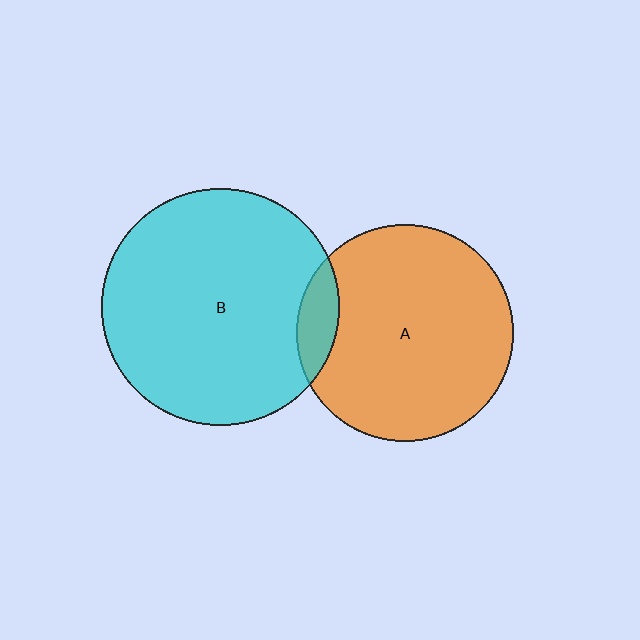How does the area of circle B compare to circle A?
Approximately 1.2 times.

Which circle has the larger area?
Circle B (cyan).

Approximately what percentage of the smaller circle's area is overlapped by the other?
Approximately 10%.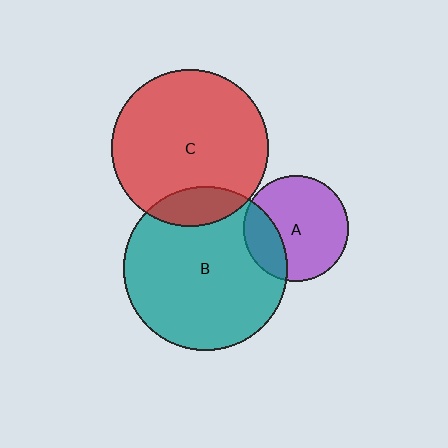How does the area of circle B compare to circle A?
Approximately 2.4 times.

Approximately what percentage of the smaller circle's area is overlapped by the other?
Approximately 15%.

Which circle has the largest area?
Circle B (teal).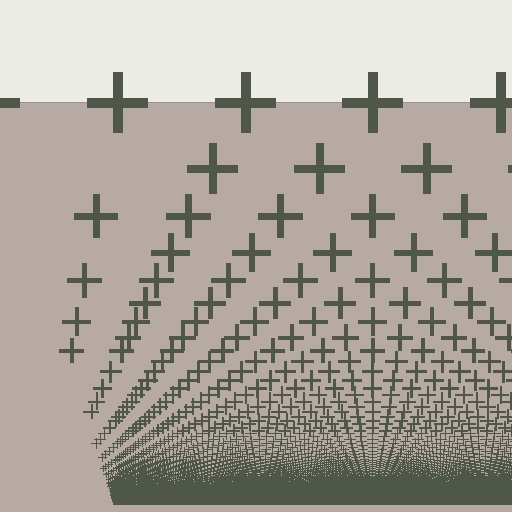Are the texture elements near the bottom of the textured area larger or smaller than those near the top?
Smaller. The gradient is inverted — elements near the bottom are smaller and denser.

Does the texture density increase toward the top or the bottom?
Density increases toward the bottom.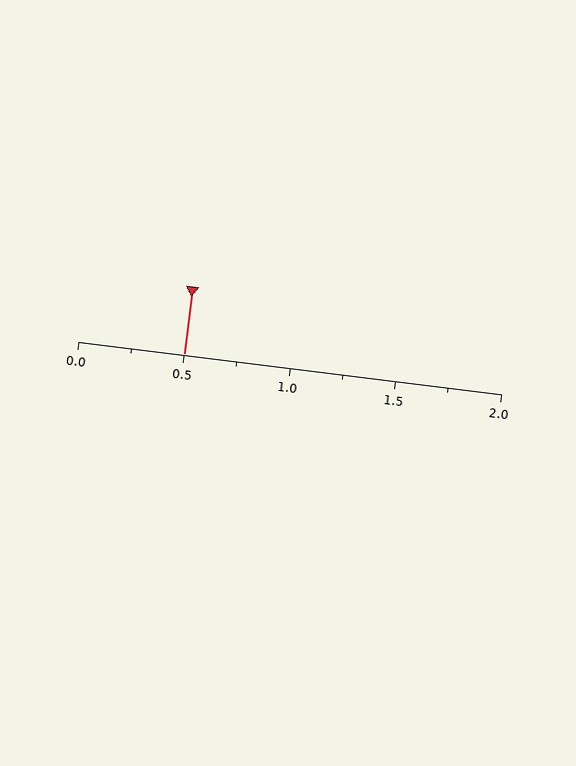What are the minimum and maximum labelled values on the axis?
The axis runs from 0.0 to 2.0.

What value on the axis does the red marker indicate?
The marker indicates approximately 0.5.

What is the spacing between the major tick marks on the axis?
The major ticks are spaced 0.5 apart.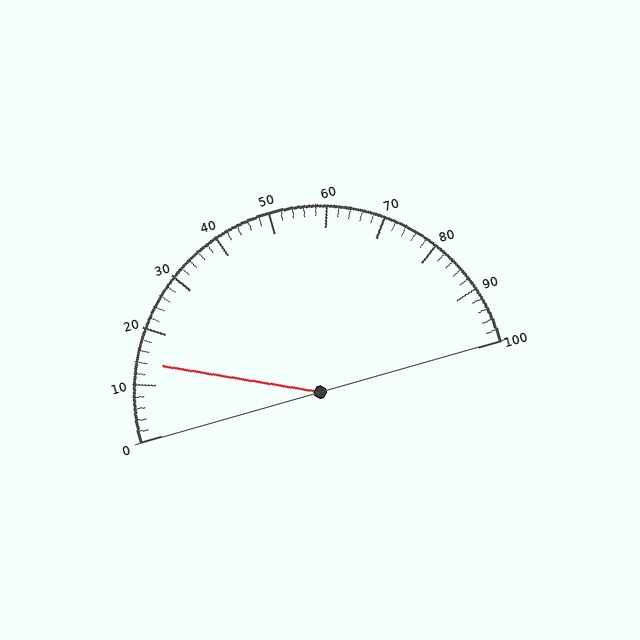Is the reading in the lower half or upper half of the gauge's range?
The reading is in the lower half of the range (0 to 100).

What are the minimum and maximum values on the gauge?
The gauge ranges from 0 to 100.